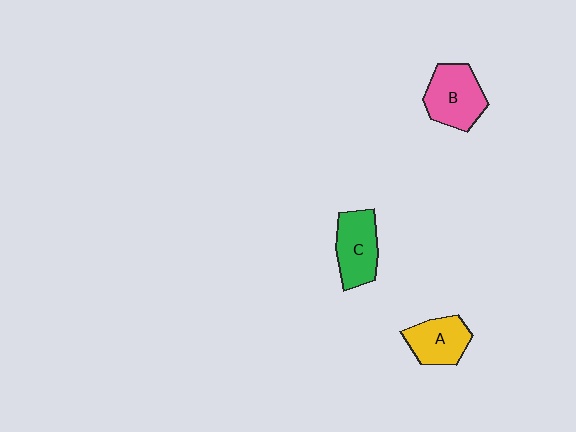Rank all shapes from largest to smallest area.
From largest to smallest: B (pink), C (green), A (yellow).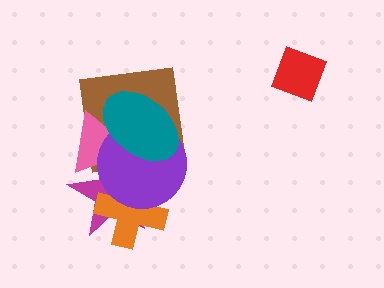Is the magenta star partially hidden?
Yes, it is partially covered by another shape.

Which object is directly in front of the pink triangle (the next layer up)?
The magenta star is directly in front of the pink triangle.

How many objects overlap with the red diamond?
0 objects overlap with the red diamond.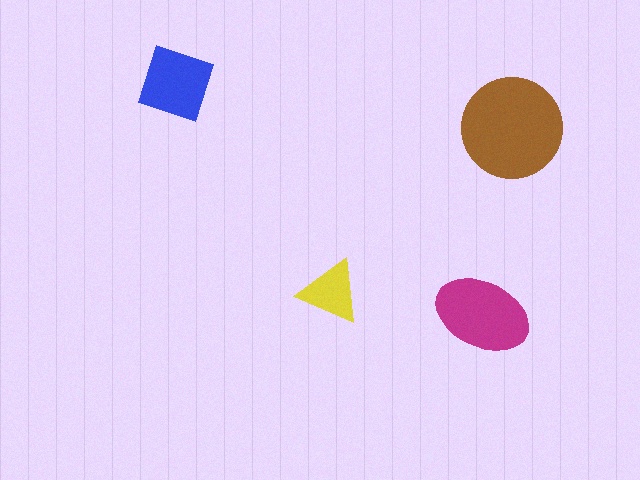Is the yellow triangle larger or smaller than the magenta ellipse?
Smaller.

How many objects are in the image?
There are 4 objects in the image.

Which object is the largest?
The brown circle.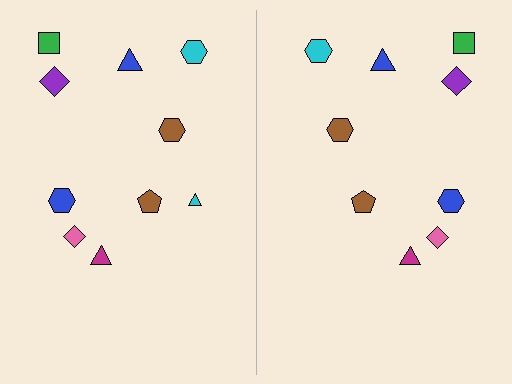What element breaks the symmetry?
A cyan triangle is missing from the right side.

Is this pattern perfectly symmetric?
No, the pattern is not perfectly symmetric. A cyan triangle is missing from the right side.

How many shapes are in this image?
There are 19 shapes in this image.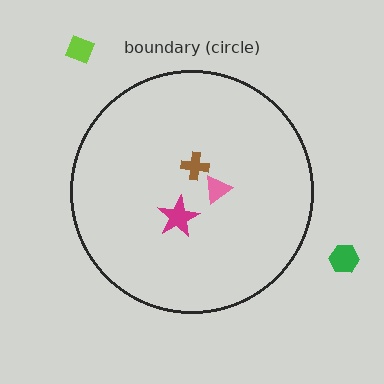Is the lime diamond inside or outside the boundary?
Outside.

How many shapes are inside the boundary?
3 inside, 2 outside.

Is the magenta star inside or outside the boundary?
Inside.